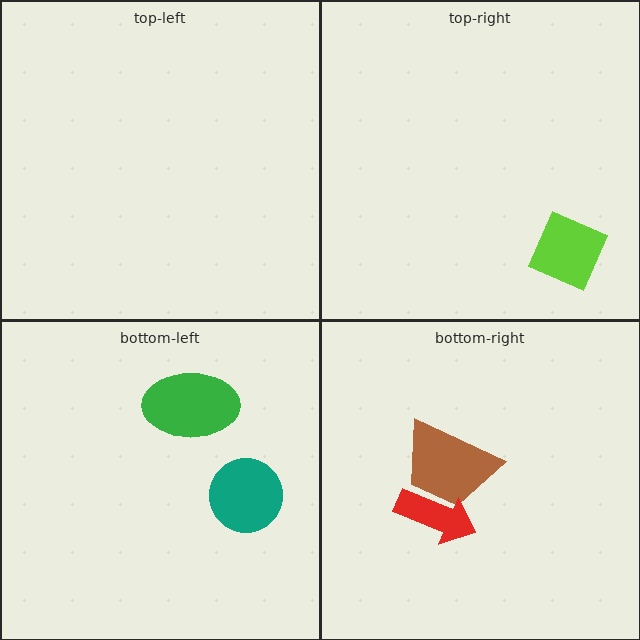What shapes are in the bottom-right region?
The brown trapezoid, the red arrow.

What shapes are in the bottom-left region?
The teal circle, the green ellipse.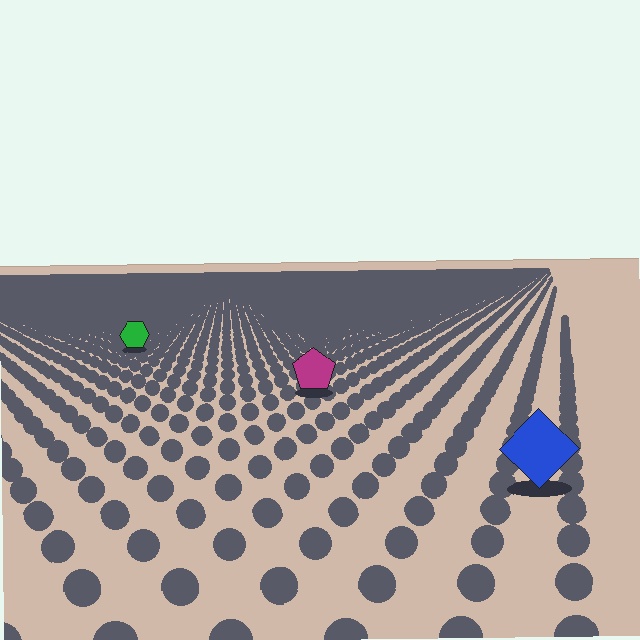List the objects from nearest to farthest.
From nearest to farthest: the blue diamond, the magenta pentagon, the green hexagon.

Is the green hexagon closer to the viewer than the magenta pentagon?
No. The magenta pentagon is closer — you can tell from the texture gradient: the ground texture is coarser near it.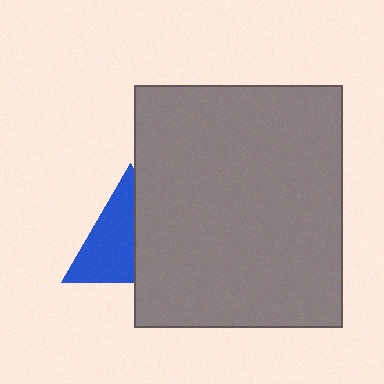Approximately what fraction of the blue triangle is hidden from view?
Roughly 45% of the blue triangle is hidden behind the gray rectangle.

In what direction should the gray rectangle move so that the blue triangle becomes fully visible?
The gray rectangle should move right. That is the shortest direction to clear the overlap and leave the blue triangle fully visible.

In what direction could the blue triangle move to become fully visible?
The blue triangle could move left. That would shift it out from behind the gray rectangle entirely.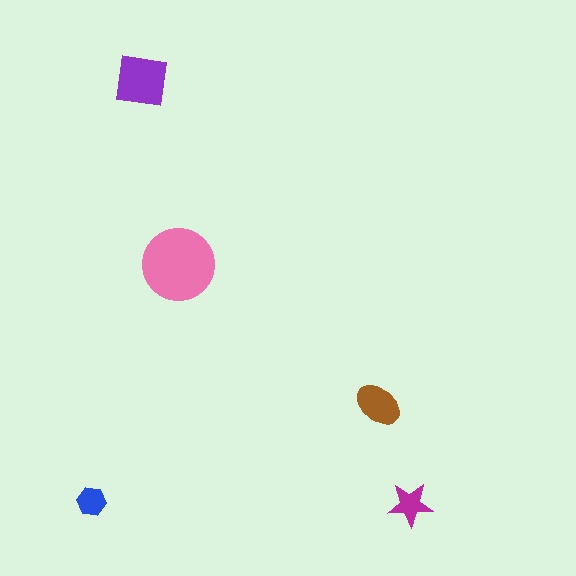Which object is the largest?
The pink circle.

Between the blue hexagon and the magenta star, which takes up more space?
The magenta star.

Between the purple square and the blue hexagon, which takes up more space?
The purple square.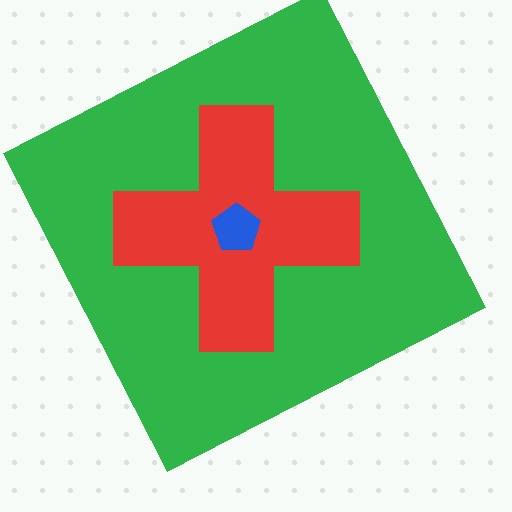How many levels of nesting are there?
3.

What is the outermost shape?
The green square.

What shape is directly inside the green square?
The red cross.